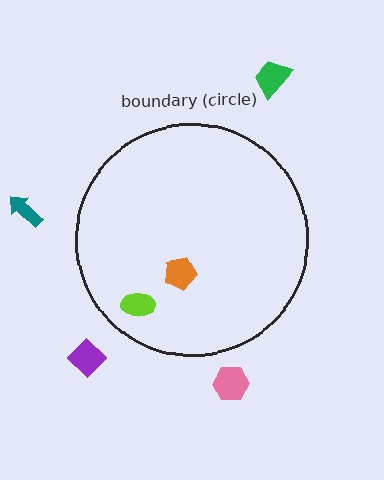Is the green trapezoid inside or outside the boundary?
Outside.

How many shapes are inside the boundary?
2 inside, 4 outside.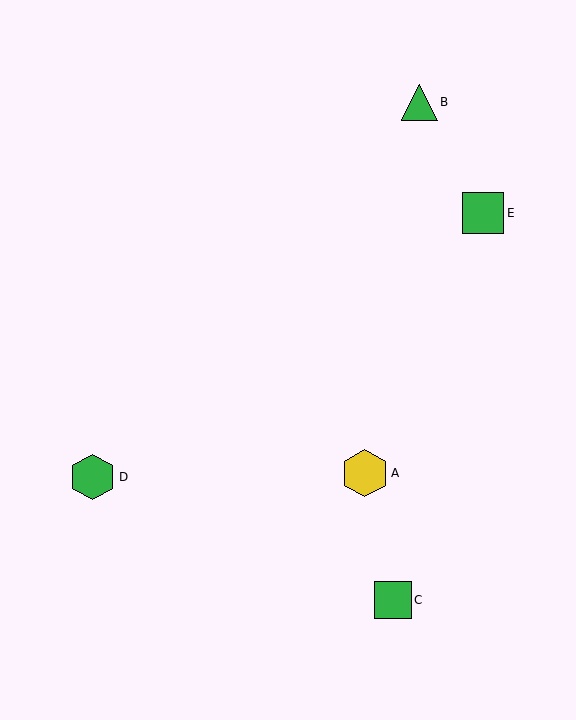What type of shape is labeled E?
Shape E is a green square.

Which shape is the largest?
The yellow hexagon (labeled A) is the largest.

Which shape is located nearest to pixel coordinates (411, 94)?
The green triangle (labeled B) at (420, 102) is nearest to that location.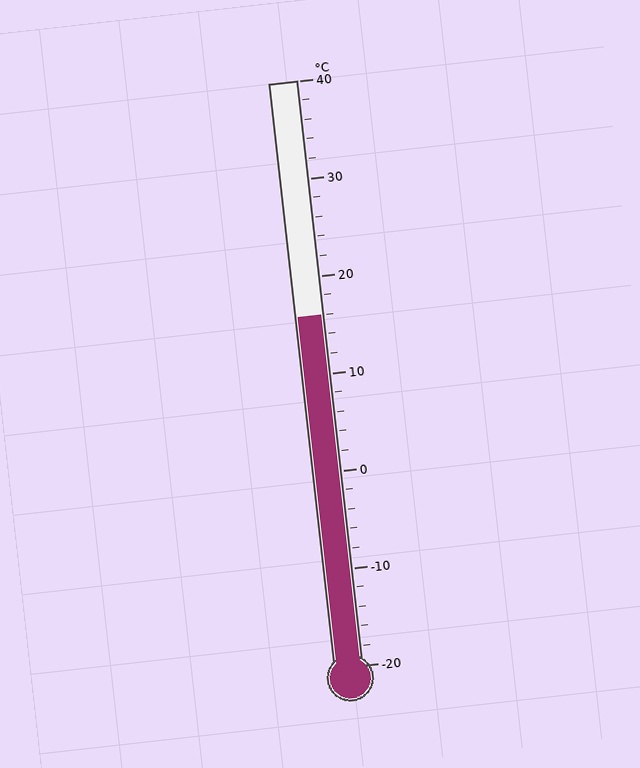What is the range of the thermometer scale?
The thermometer scale ranges from -20°C to 40°C.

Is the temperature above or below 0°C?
The temperature is above 0°C.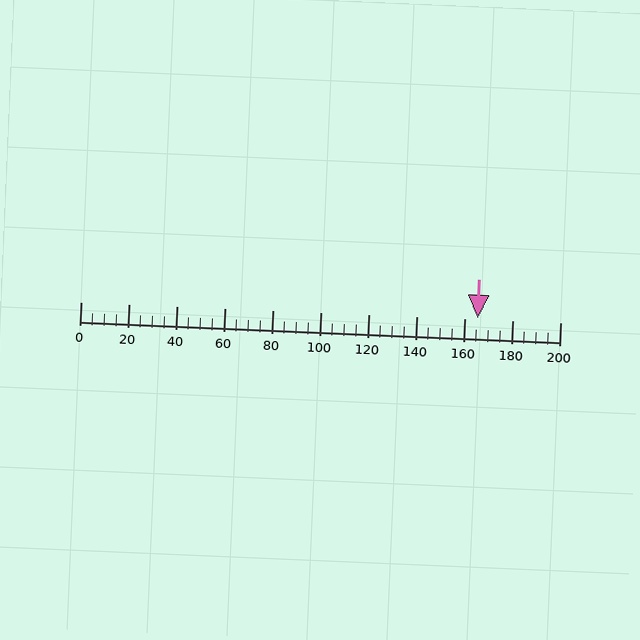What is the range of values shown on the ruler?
The ruler shows values from 0 to 200.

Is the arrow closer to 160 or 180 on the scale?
The arrow is closer to 160.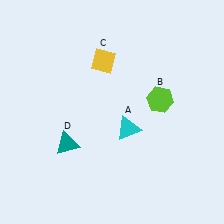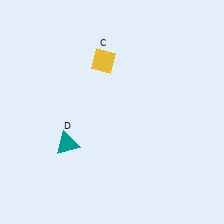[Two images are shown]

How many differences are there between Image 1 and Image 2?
There are 2 differences between the two images.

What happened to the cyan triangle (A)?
The cyan triangle (A) was removed in Image 2. It was in the bottom-right area of Image 1.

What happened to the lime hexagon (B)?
The lime hexagon (B) was removed in Image 2. It was in the top-right area of Image 1.